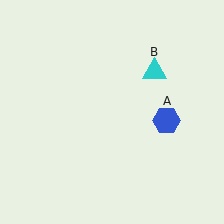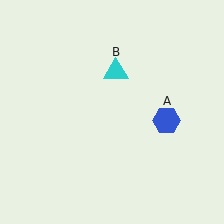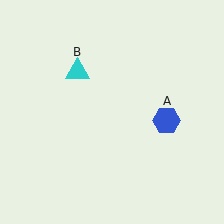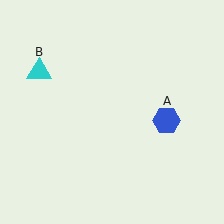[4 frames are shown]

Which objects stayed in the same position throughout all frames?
Blue hexagon (object A) remained stationary.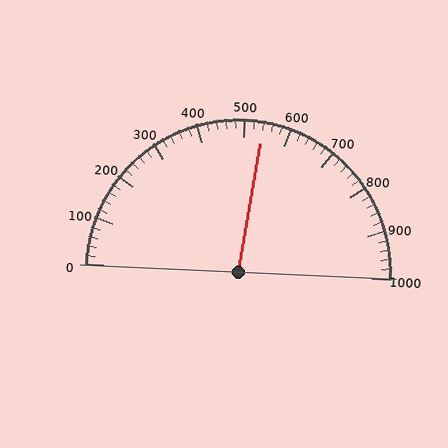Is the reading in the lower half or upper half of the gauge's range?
The reading is in the upper half of the range (0 to 1000).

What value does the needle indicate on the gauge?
The needle indicates approximately 540.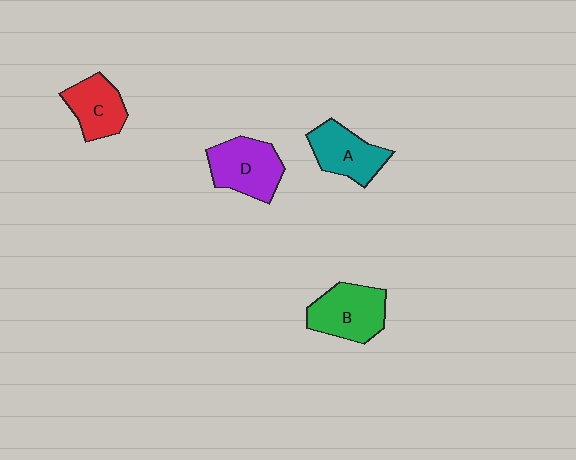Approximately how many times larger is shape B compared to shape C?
Approximately 1.3 times.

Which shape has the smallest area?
Shape C (red).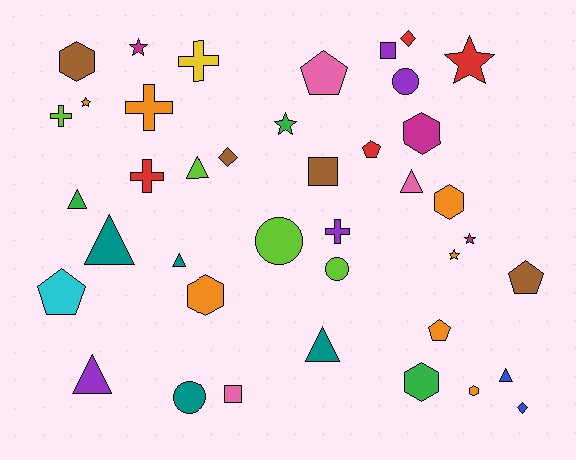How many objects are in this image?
There are 40 objects.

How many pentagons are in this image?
There are 5 pentagons.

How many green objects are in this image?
There are 3 green objects.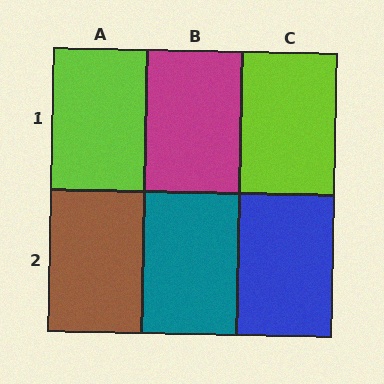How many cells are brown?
1 cell is brown.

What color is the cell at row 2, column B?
Teal.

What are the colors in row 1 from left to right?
Lime, magenta, lime.